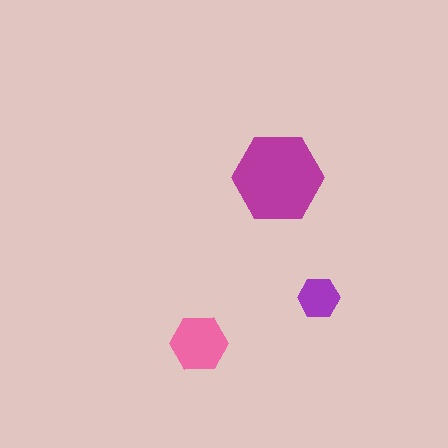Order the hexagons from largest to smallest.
the magenta one, the pink one, the purple one.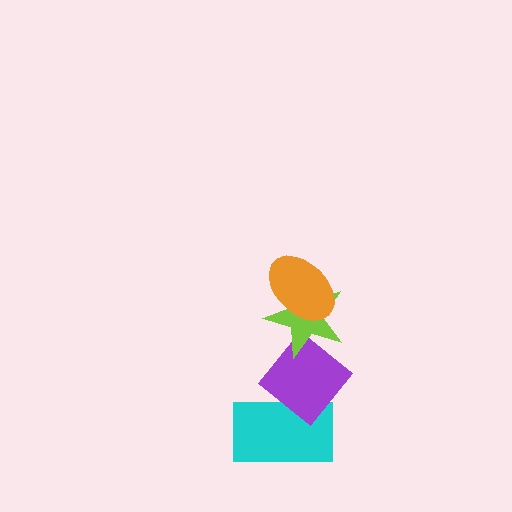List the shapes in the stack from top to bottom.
From top to bottom: the orange ellipse, the lime star, the purple diamond, the cyan rectangle.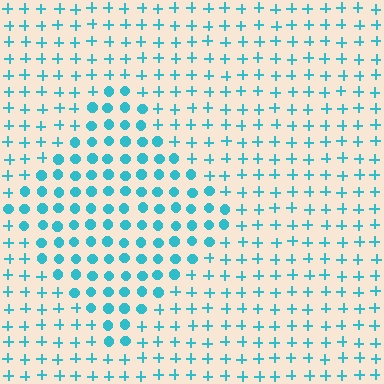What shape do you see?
I see a diamond.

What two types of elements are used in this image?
The image uses circles inside the diamond region and plus signs outside it.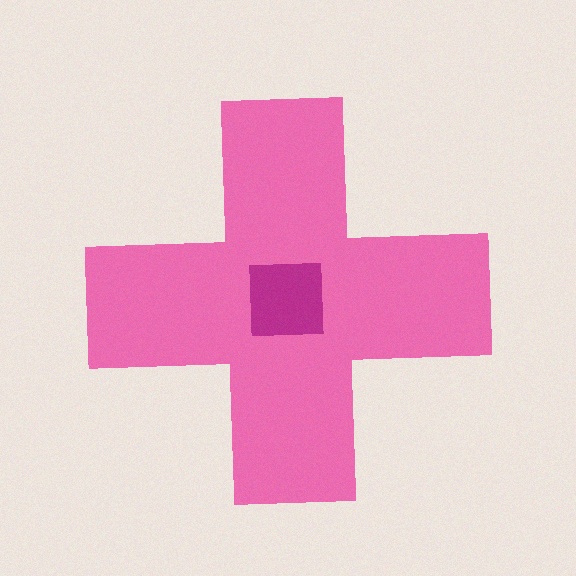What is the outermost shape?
The pink cross.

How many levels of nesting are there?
2.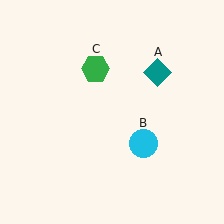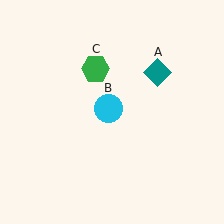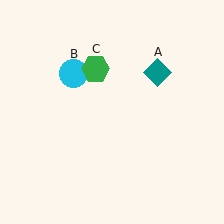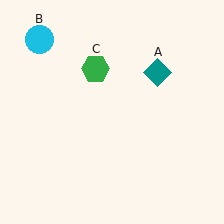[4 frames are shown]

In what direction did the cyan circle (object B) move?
The cyan circle (object B) moved up and to the left.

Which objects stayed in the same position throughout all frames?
Teal diamond (object A) and green hexagon (object C) remained stationary.